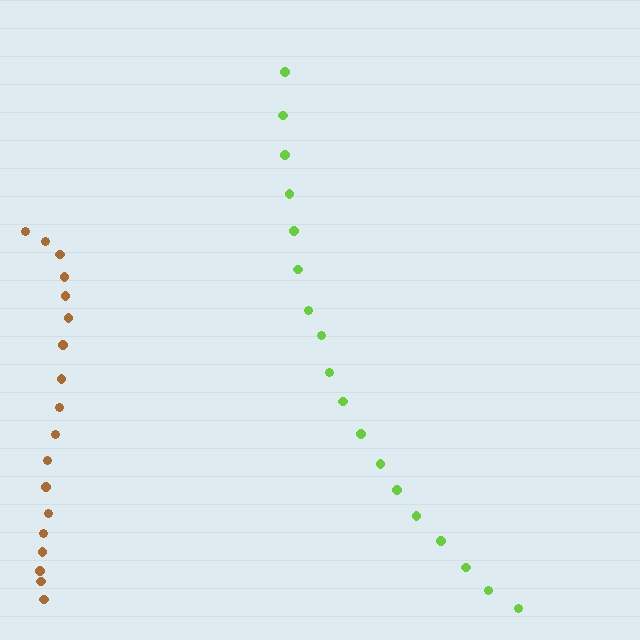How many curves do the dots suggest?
There are 2 distinct paths.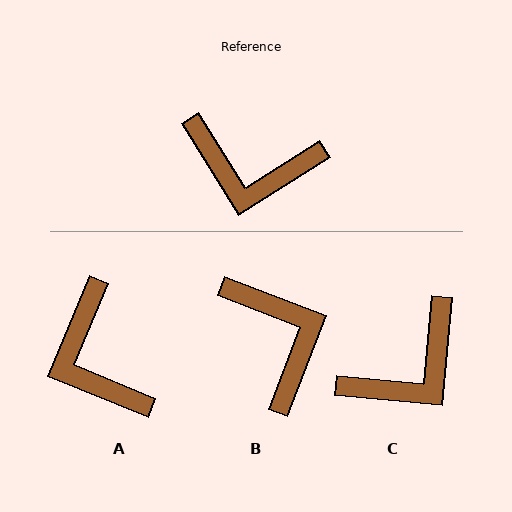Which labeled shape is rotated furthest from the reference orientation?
B, about 127 degrees away.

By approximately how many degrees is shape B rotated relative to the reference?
Approximately 127 degrees counter-clockwise.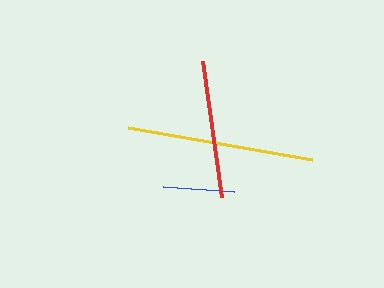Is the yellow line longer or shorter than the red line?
The yellow line is longer than the red line.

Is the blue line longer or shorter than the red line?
The red line is longer than the blue line.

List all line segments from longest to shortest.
From longest to shortest: yellow, red, blue.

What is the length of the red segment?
The red segment is approximately 138 pixels long.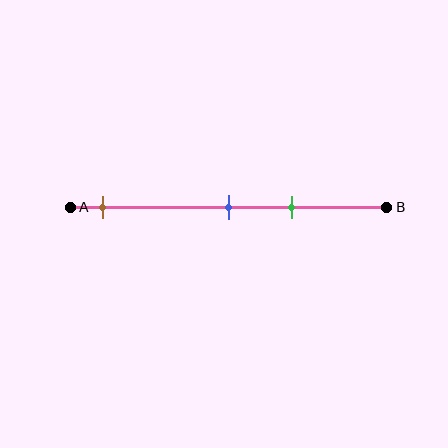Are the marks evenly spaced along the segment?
No, the marks are not evenly spaced.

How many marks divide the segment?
There are 3 marks dividing the segment.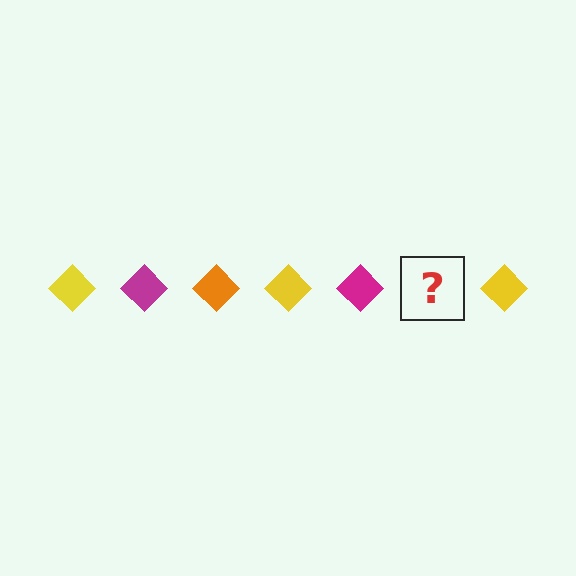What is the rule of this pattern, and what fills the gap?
The rule is that the pattern cycles through yellow, magenta, orange diamonds. The gap should be filled with an orange diamond.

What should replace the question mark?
The question mark should be replaced with an orange diamond.